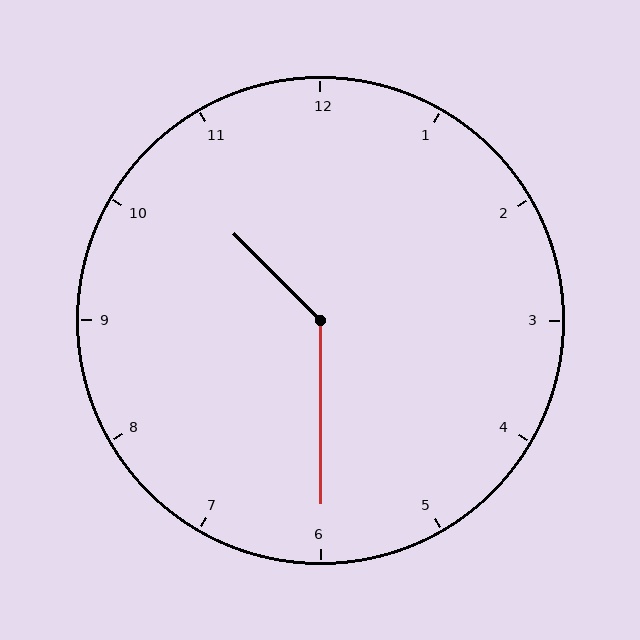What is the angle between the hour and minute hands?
Approximately 135 degrees.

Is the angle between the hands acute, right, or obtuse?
It is obtuse.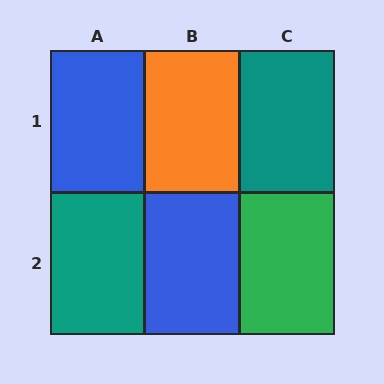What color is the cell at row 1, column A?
Blue.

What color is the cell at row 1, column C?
Teal.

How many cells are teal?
2 cells are teal.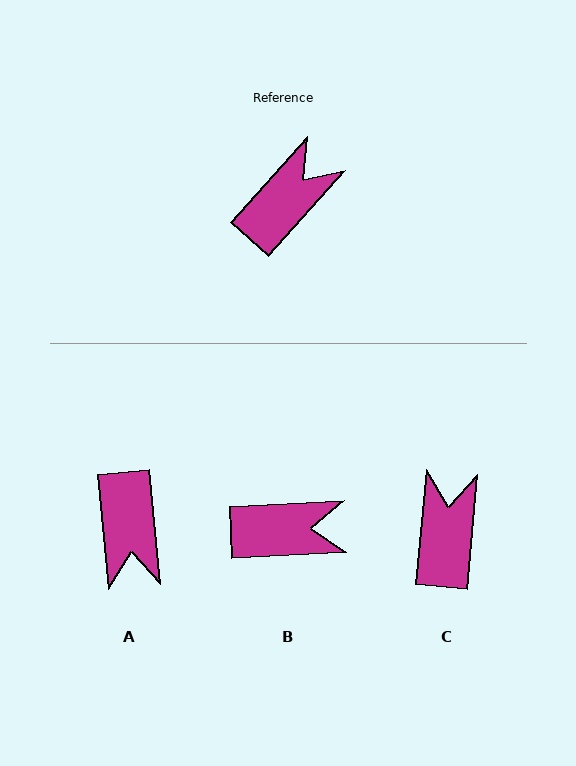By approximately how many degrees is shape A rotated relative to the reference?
Approximately 133 degrees clockwise.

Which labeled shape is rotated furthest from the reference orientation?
A, about 133 degrees away.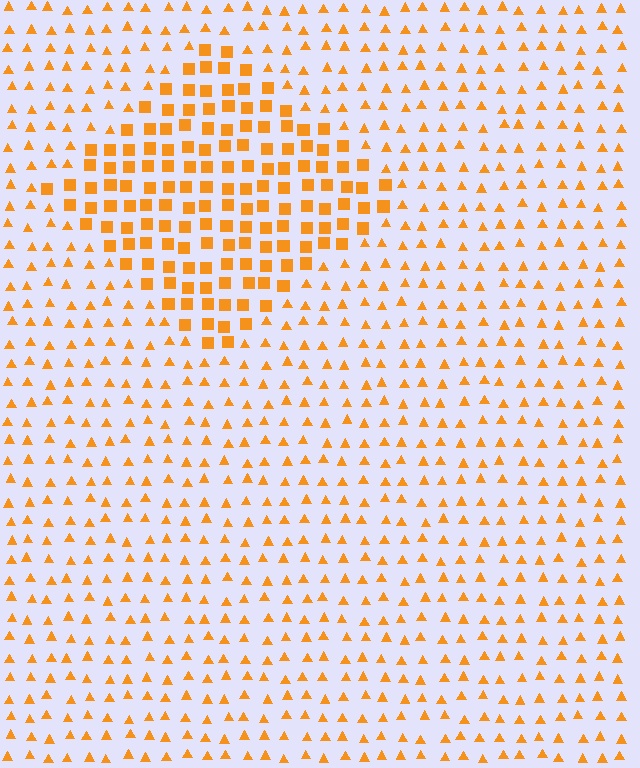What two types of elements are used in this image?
The image uses squares inside the diamond region and triangles outside it.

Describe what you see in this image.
The image is filled with small orange elements arranged in a uniform grid. A diamond-shaped region contains squares, while the surrounding area contains triangles. The boundary is defined purely by the change in element shape.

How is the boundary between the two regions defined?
The boundary is defined by a change in element shape: squares inside vs. triangles outside. All elements share the same color and spacing.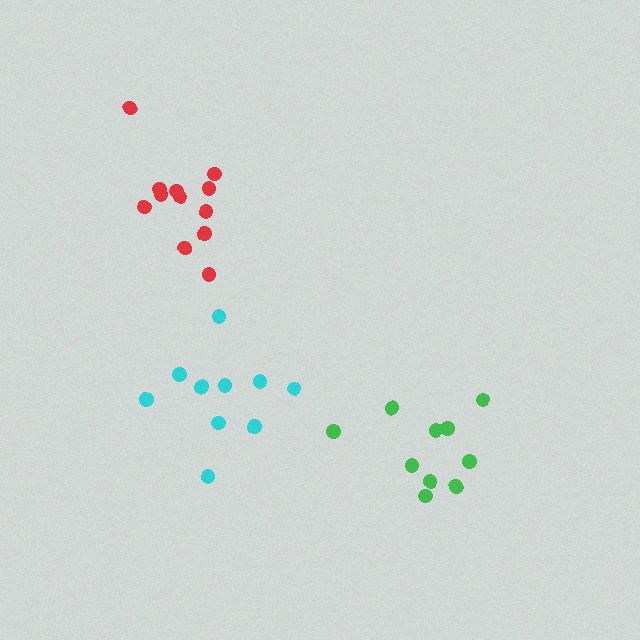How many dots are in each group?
Group 1: 10 dots, Group 2: 10 dots, Group 3: 12 dots (32 total).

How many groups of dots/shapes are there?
There are 3 groups.